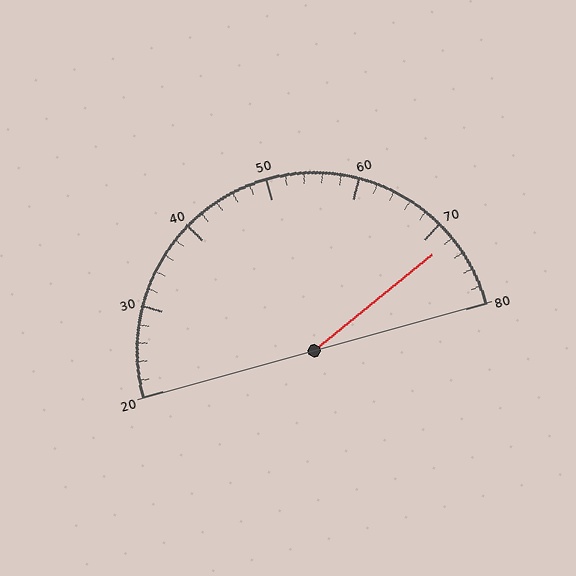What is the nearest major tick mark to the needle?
The nearest major tick mark is 70.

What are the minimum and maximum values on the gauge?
The gauge ranges from 20 to 80.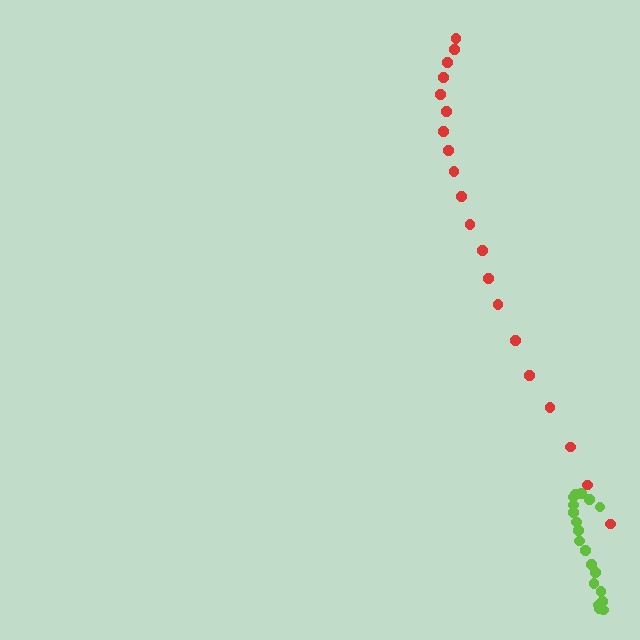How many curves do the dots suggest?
There are 2 distinct paths.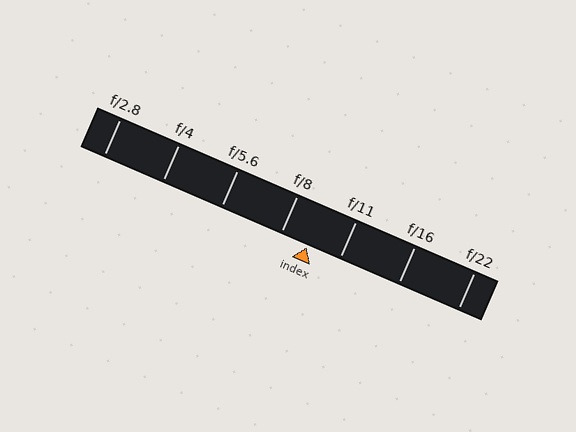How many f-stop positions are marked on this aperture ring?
There are 7 f-stop positions marked.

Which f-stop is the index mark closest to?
The index mark is closest to f/8.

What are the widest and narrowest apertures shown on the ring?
The widest aperture shown is f/2.8 and the narrowest is f/22.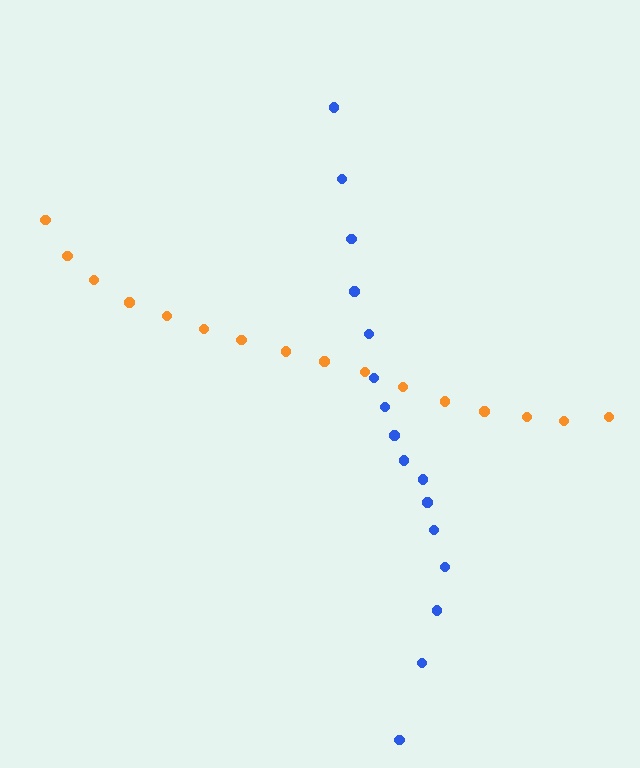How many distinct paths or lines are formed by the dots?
There are 2 distinct paths.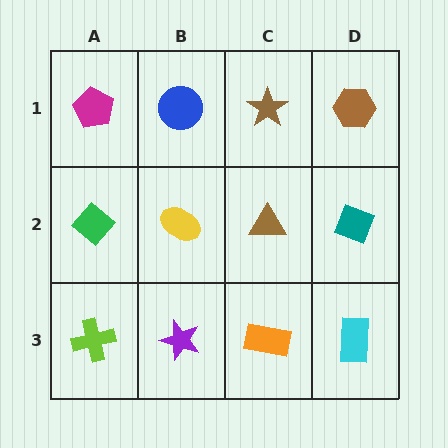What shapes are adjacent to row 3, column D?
A teal diamond (row 2, column D), an orange rectangle (row 3, column C).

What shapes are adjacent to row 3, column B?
A yellow ellipse (row 2, column B), a lime cross (row 3, column A), an orange rectangle (row 3, column C).